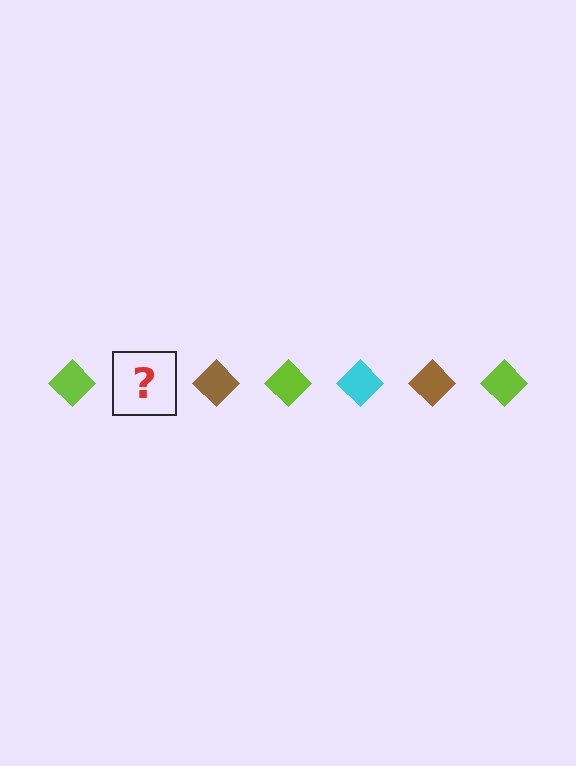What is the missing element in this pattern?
The missing element is a cyan diamond.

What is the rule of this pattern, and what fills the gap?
The rule is that the pattern cycles through lime, cyan, brown diamonds. The gap should be filled with a cyan diamond.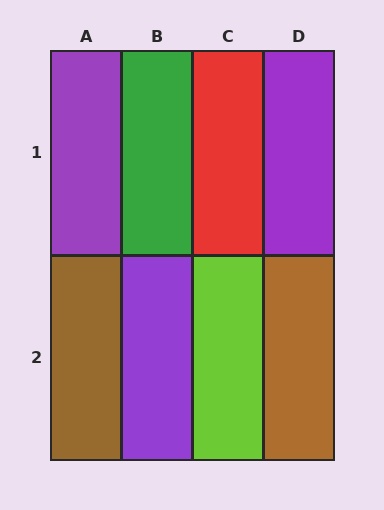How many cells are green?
1 cell is green.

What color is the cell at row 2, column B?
Purple.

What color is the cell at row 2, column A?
Brown.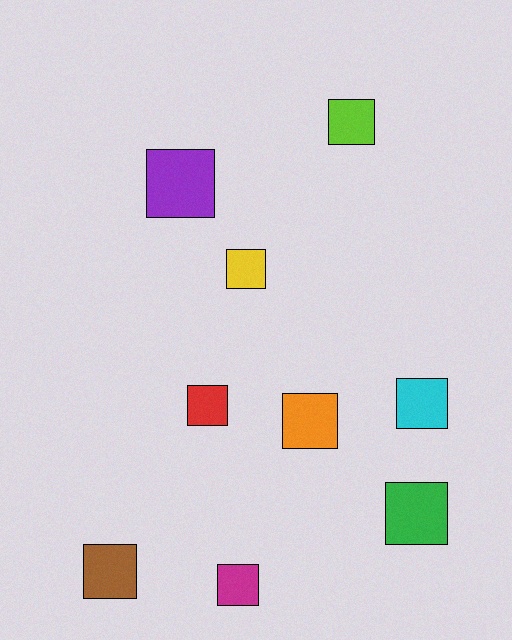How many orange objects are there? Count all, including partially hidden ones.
There is 1 orange object.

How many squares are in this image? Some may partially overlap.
There are 9 squares.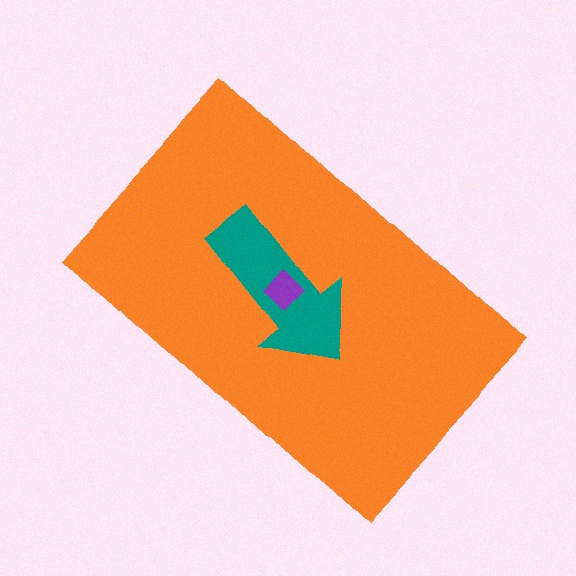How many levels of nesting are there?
3.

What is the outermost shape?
The orange rectangle.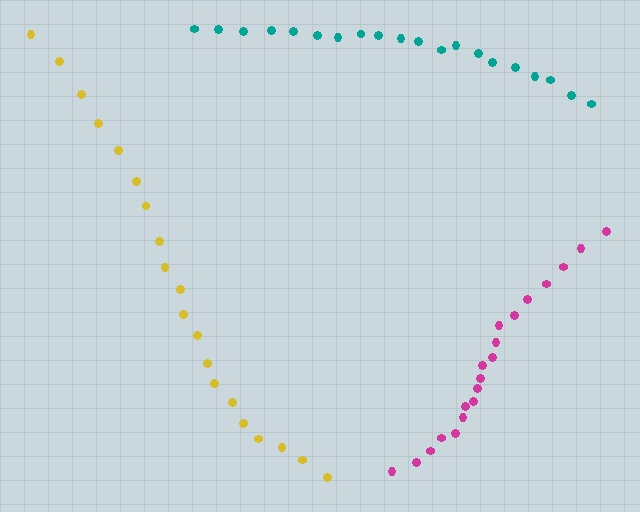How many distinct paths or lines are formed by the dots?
There are 3 distinct paths.